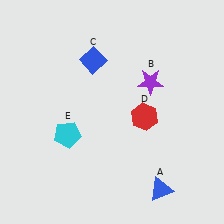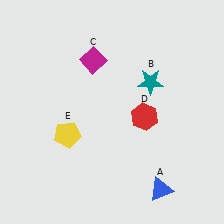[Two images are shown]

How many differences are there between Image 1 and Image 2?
There are 3 differences between the two images.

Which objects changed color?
B changed from purple to teal. C changed from blue to magenta. E changed from cyan to yellow.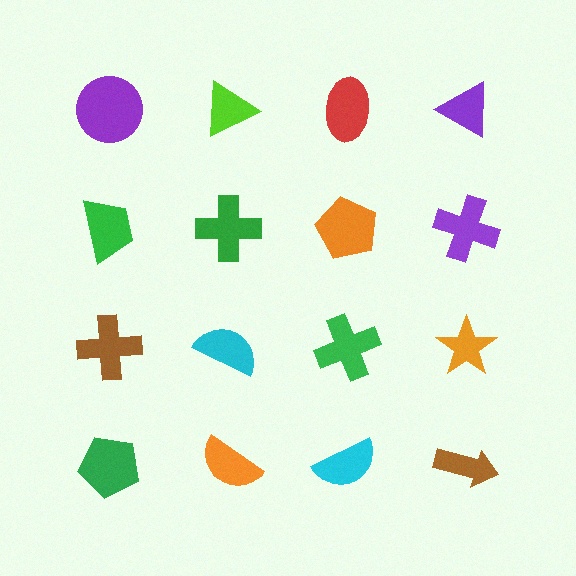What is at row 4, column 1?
A green pentagon.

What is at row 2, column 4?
A purple cross.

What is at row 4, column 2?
An orange semicircle.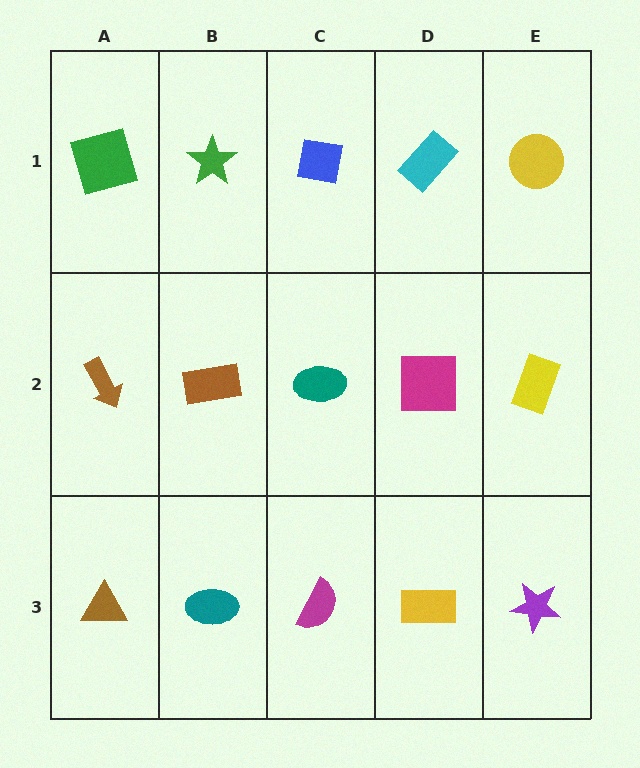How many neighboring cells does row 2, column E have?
3.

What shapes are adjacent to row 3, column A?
A brown arrow (row 2, column A), a teal ellipse (row 3, column B).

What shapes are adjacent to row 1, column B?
A brown rectangle (row 2, column B), a green square (row 1, column A), a blue square (row 1, column C).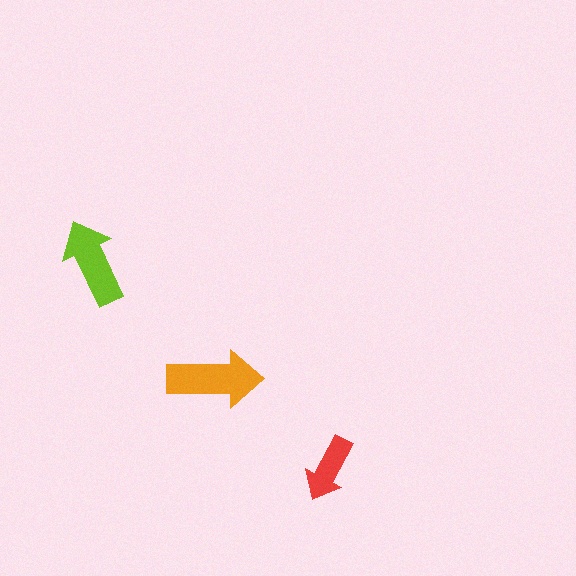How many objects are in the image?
There are 3 objects in the image.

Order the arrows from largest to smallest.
the orange one, the lime one, the red one.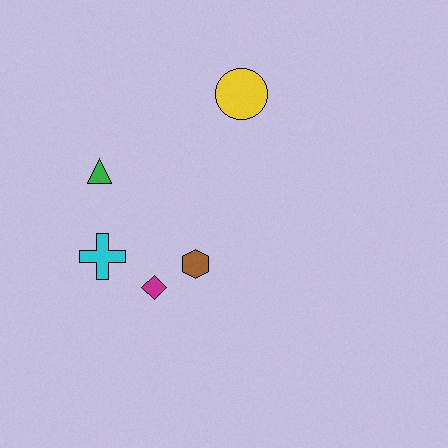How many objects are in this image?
There are 5 objects.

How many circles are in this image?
There is 1 circle.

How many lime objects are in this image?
There are no lime objects.